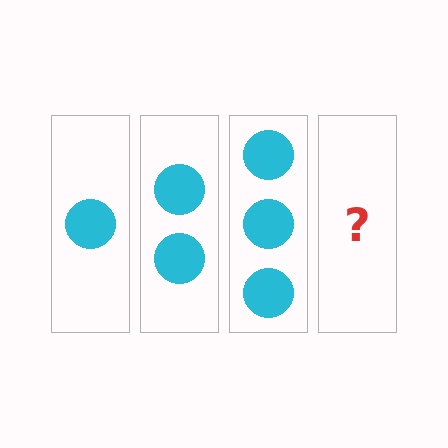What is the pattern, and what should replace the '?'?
The pattern is that each step adds one more circle. The '?' should be 4 circles.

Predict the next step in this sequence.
The next step is 4 circles.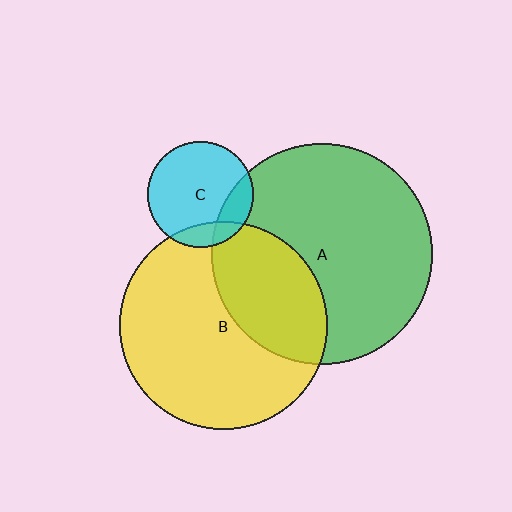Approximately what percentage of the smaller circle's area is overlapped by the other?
Approximately 35%.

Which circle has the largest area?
Circle A (green).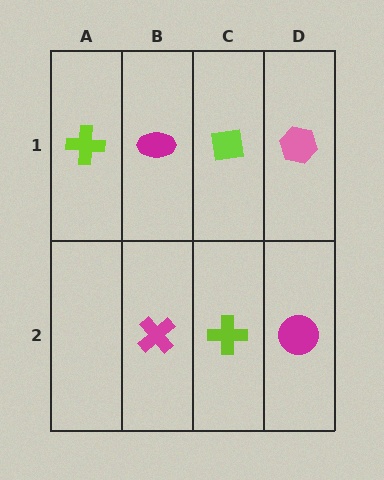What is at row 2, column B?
A magenta cross.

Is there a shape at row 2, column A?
No, that cell is empty.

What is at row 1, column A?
A lime cross.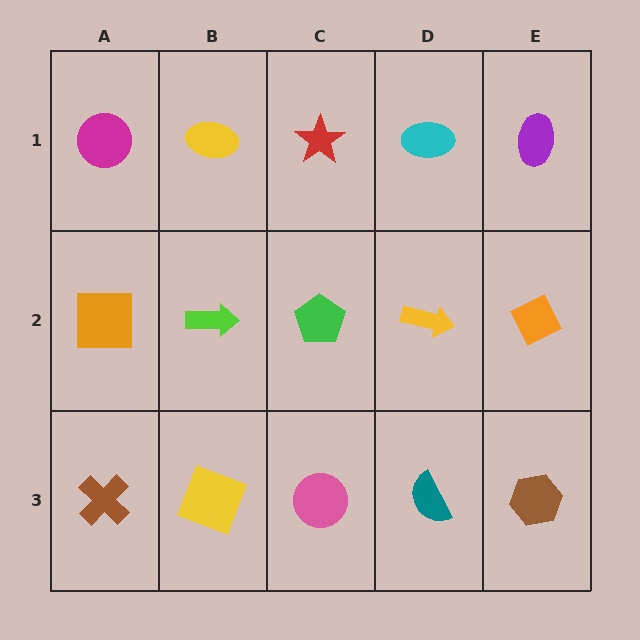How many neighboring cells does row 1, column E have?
2.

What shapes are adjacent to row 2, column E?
A purple ellipse (row 1, column E), a brown hexagon (row 3, column E), a yellow arrow (row 2, column D).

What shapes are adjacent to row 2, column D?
A cyan ellipse (row 1, column D), a teal semicircle (row 3, column D), a green pentagon (row 2, column C), an orange diamond (row 2, column E).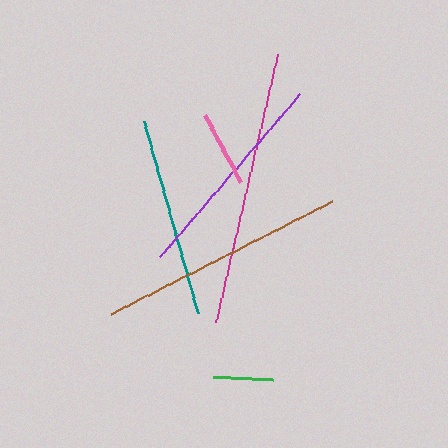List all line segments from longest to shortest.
From longest to shortest: magenta, brown, purple, teal, pink, green.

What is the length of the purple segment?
The purple segment is approximately 214 pixels long.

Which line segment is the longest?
The magenta line is the longest at approximately 274 pixels.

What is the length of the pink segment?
The pink segment is approximately 75 pixels long.